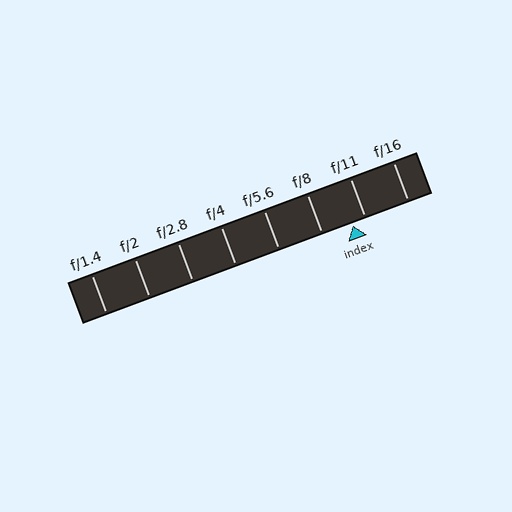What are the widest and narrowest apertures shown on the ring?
The widest aperture shown is f/1.4 and the narrowest is f/16.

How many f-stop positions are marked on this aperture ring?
There are 8 f-stop positions marked.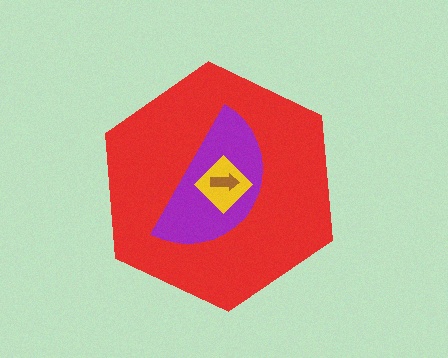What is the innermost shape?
The brown arrow.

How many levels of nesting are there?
4.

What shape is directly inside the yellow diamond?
The brown arrow.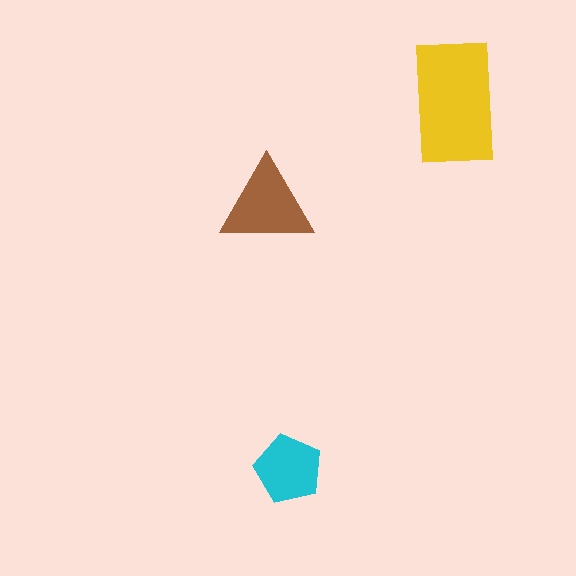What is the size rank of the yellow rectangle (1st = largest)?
1st.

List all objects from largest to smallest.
The yellow rectangle, the brown triangle, the cyan pentagon.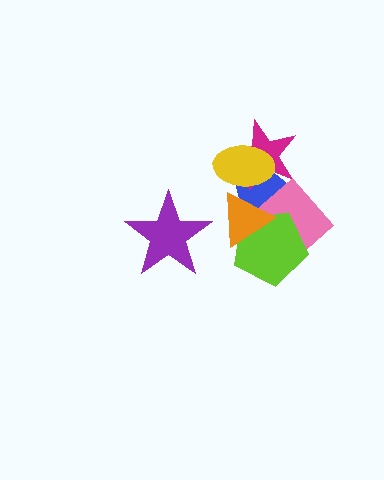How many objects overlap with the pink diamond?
4 objects overlap with the pink diamond.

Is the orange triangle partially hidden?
Yes, it is partially covered by another shape.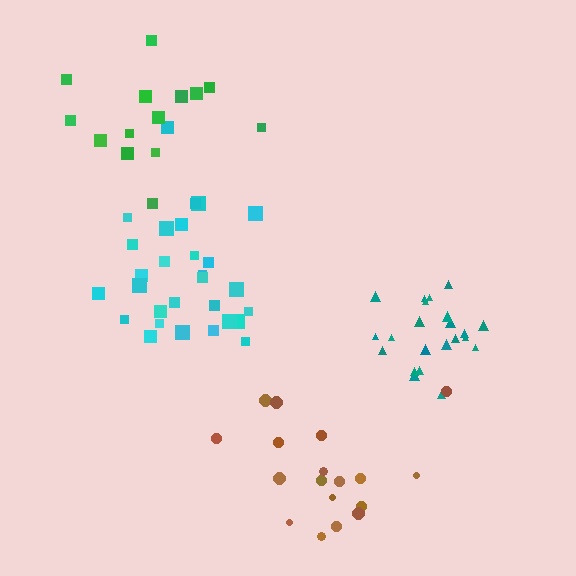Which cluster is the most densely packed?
Teal.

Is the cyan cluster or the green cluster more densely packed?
Cyan.